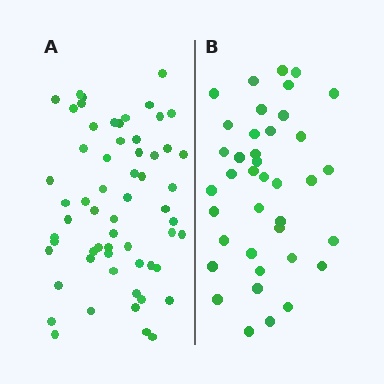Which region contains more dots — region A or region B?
Region A (the left region) has more dots.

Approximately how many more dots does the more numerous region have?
Region A has approximately 20 more dots than region B.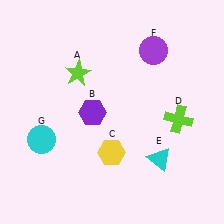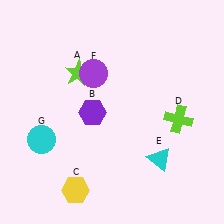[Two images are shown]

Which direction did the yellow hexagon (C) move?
The yellow hexagon (C) moved down.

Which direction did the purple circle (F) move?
The purple circle (F) moved left.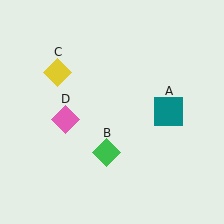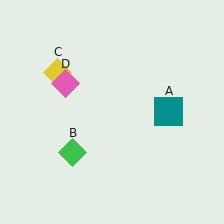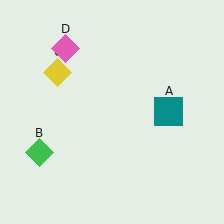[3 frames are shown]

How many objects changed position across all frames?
2 objects changed position: green diamond (object B), pink diamond (object D).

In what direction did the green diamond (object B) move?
The green diamond (object B) moved left.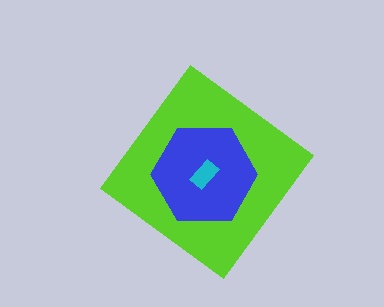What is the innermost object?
The cyan rectangle.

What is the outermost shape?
The lime diamond.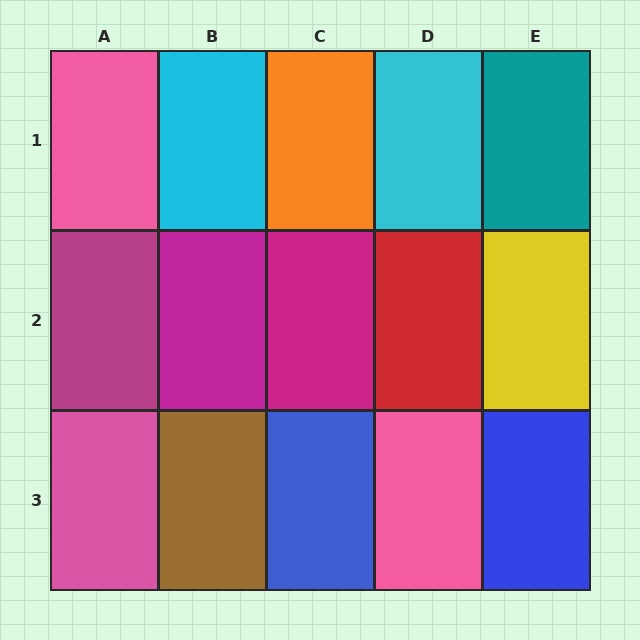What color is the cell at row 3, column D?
Pink.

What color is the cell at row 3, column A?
Pink.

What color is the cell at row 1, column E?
Teal.